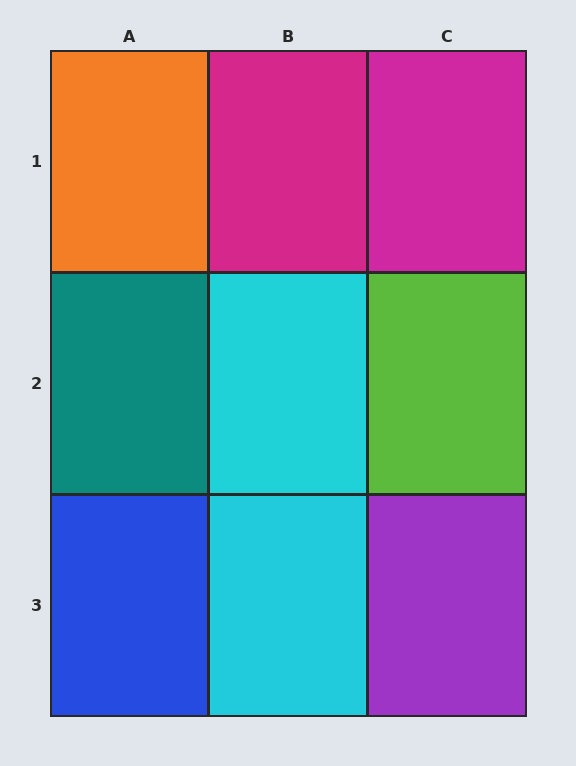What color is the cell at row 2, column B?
Cyan.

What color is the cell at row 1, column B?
Magenta.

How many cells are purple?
1 cell is purple.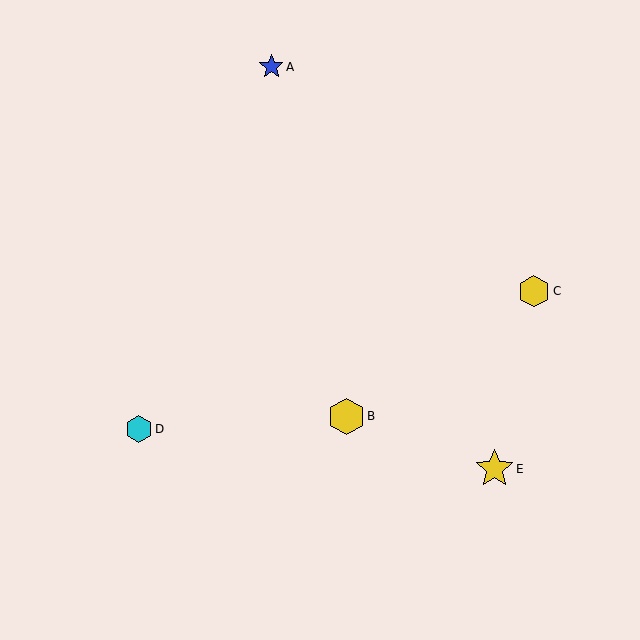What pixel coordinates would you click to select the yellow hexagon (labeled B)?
Click at (346, 416) to select the yellow hexagon B.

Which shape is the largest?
The yellow star (labeled E) is the largest.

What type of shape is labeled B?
Shape B is a yellow hexagon.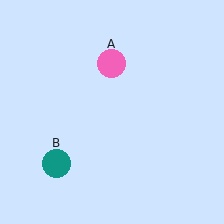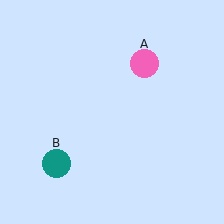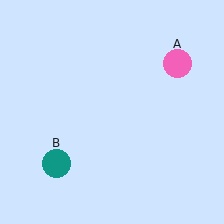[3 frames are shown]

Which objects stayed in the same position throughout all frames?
Teal circle (object B) remained stationary.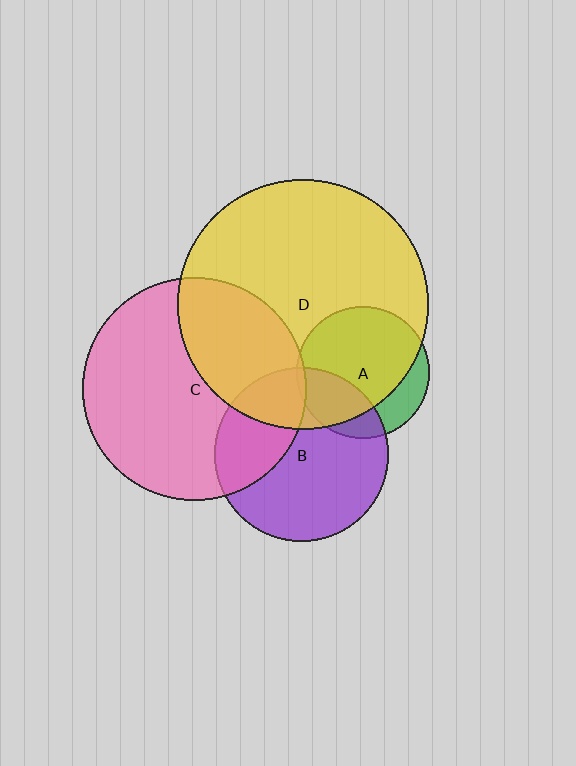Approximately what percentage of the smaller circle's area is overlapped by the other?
Approximately 35%.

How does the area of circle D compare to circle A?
Approximately 3.5 times.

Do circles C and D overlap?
Yes.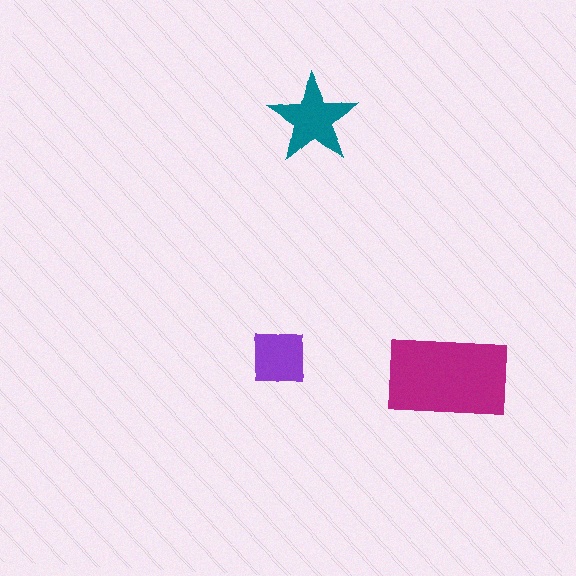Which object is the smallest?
The purple square.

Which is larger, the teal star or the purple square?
The teal star.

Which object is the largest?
The magenta rectangle.